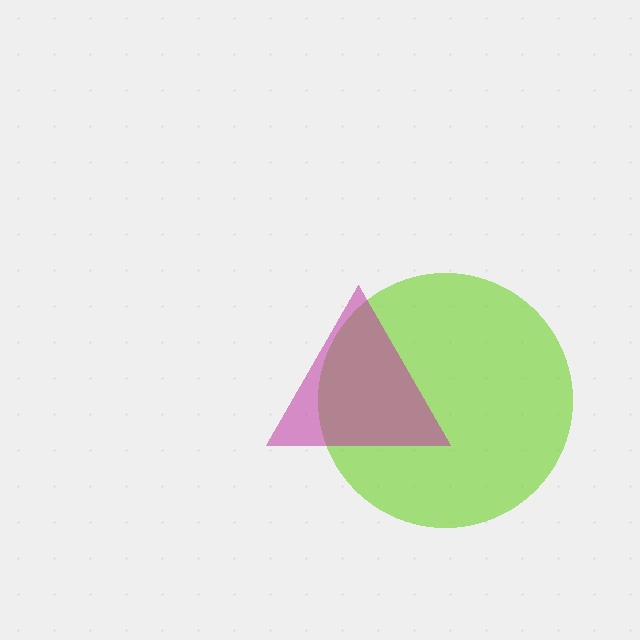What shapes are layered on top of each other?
The layered shapes are: a lime circle, a magenta triangle.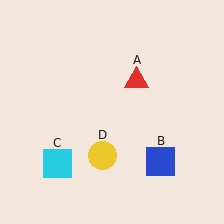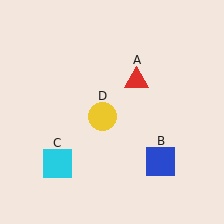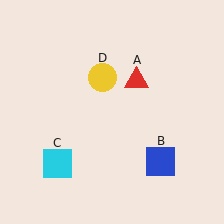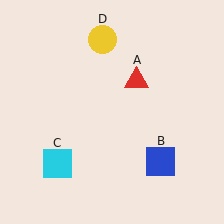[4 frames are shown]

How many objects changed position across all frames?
1 object changed position: yellow circle (object D).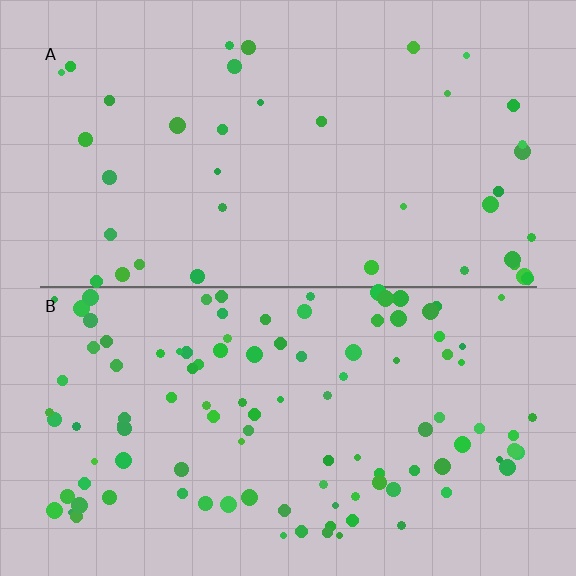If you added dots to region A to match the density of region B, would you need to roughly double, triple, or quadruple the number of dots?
Approximately triple.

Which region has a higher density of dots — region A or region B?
B (the bottom).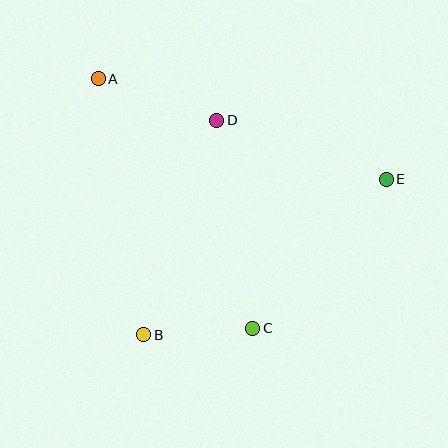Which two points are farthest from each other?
Points A and E are farthest from each other.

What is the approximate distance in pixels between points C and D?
The distance between C and D is approximately 211 pixels.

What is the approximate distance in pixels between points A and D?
The distance between A and D is approximately 125 pixels.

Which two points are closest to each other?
Points B and C are closest to each other.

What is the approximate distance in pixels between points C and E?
The distance between C and E is approximately 200 pixels.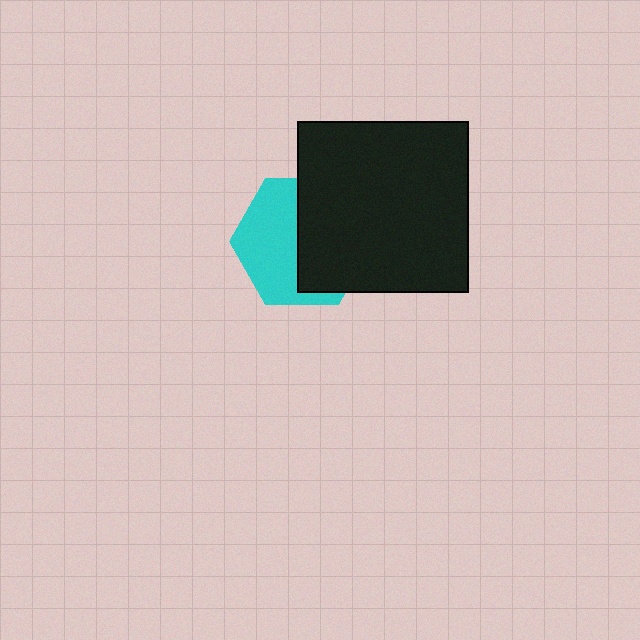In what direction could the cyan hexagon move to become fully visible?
The cyan hexagon could move left. That would shift it out from behind the black square entirely.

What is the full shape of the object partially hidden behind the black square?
The partially hidden object is a cyan hexagon.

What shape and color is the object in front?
The object in front is a black square.